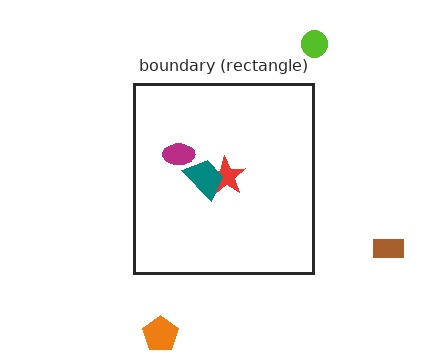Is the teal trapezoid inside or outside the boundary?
Inside.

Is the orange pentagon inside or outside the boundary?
Outside.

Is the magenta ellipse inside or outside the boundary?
Inside.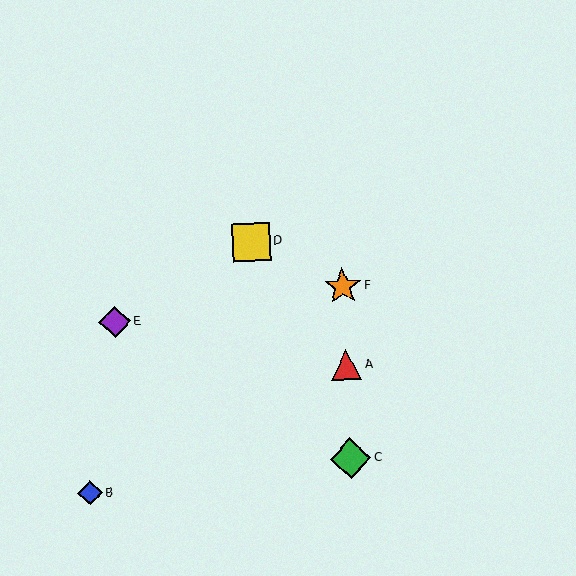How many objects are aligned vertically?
3 objects (A, C, F) are aligned vertically.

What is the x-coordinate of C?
Object C is at x≈351.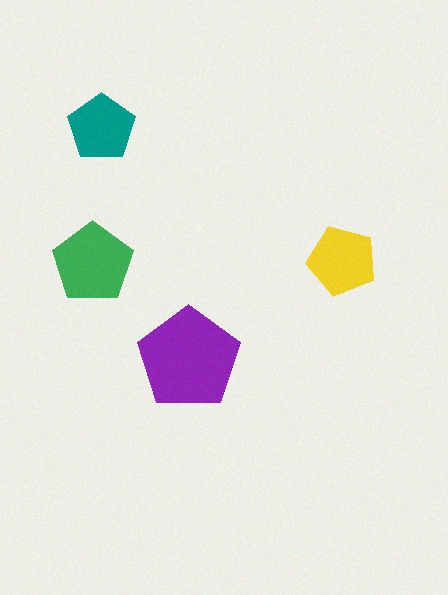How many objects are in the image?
There are 4 objects in the image.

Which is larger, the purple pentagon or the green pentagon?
The purple one.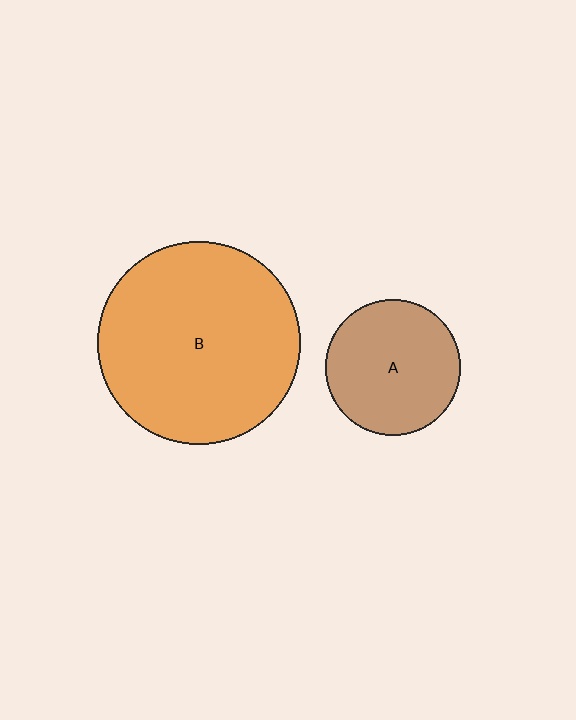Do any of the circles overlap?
No, none of the circles overlap.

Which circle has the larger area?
Circle B (orange).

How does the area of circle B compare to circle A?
Approximately 2.2 times.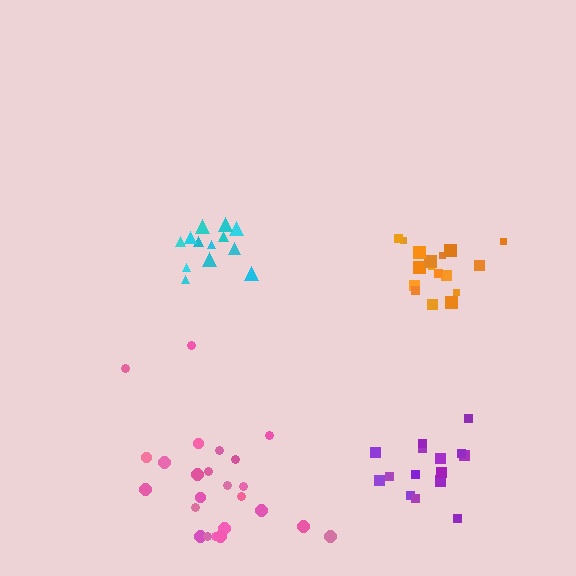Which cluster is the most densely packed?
Orange.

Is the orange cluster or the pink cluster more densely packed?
Orange.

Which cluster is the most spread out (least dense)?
Pink.